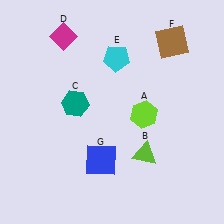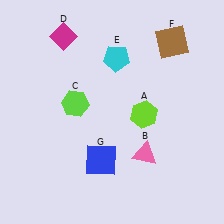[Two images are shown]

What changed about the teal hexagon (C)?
In Image 1, C is teal. In Image 2, it changed to lime.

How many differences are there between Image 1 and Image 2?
There are 2 differences between the two images.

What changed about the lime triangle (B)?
In Image 1, B is lime. In Image 2, it changed to pink.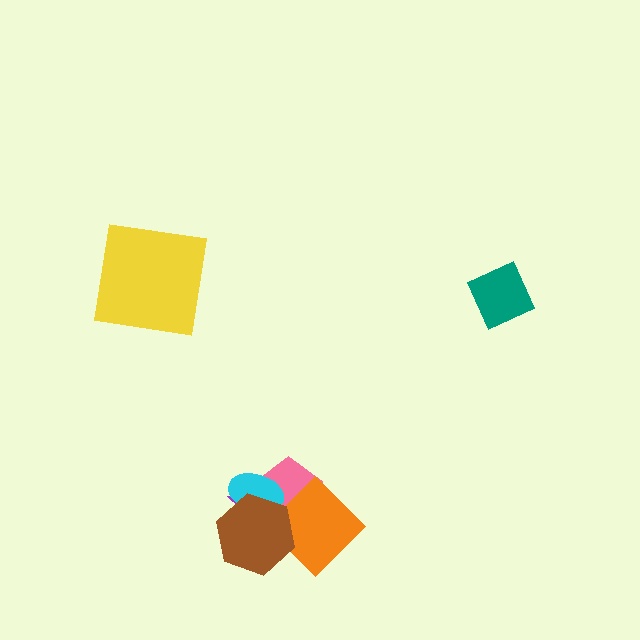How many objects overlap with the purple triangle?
4 objects overlap with the purple triangle.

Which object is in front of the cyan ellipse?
The brown hexagon is in front of the cyan ellipse.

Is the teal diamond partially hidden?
No, no other shape covers it.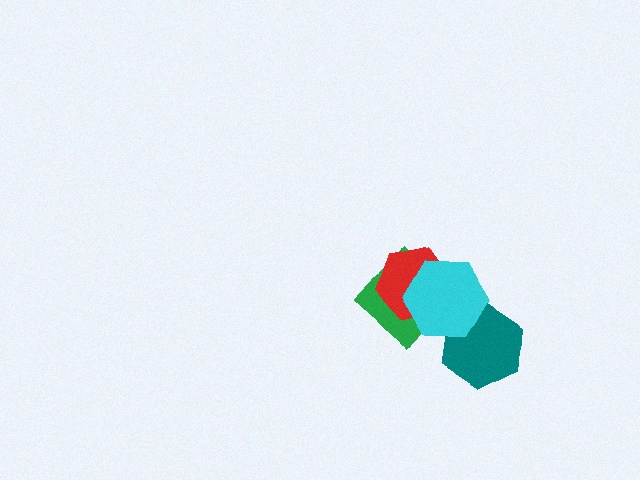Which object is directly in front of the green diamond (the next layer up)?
The red hexagon is directly in front of the green diamond.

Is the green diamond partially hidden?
Yes, it is partially covered by another shape.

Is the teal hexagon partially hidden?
Yes, it is partially covered by another shape.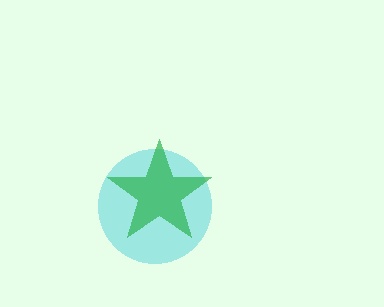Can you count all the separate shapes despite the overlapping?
Yes, there are 2 separate shapes.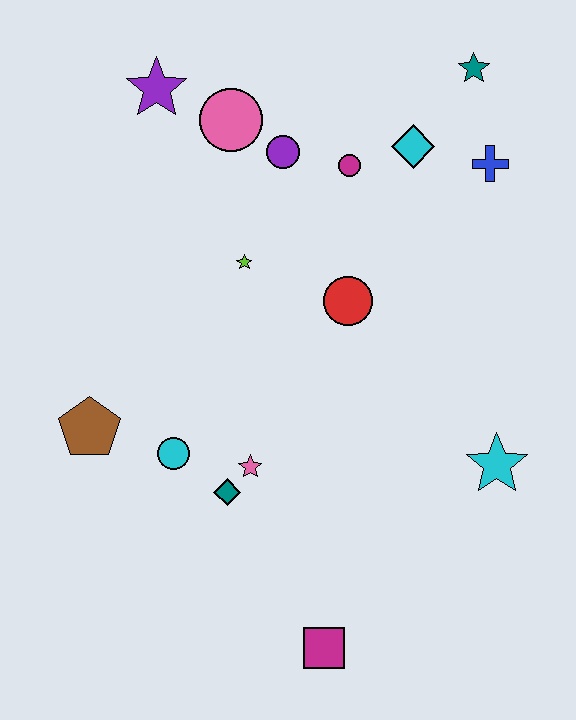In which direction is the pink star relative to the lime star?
The pink star is below the lime star.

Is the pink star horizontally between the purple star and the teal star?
Yes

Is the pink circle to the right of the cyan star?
No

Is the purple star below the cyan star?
No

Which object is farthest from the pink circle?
The magenta square is farthest from the pink circle.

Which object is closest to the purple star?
The pink circle is closest to the purple star.